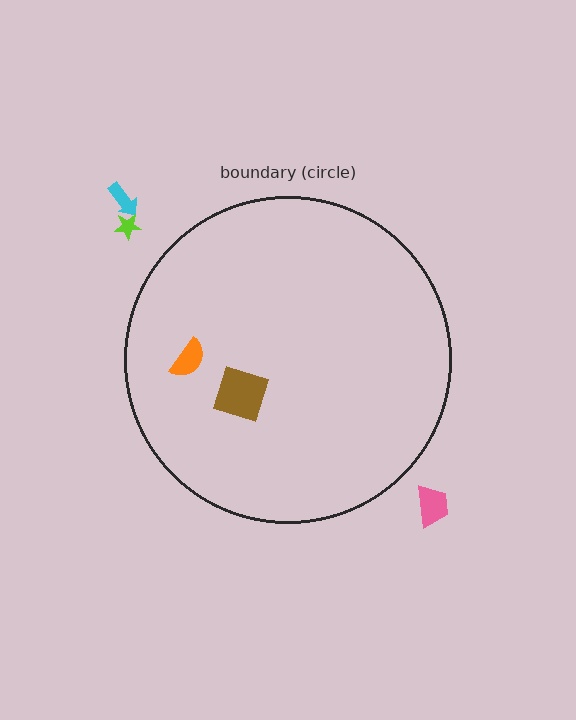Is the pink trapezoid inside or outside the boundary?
Outside.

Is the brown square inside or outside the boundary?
Inside.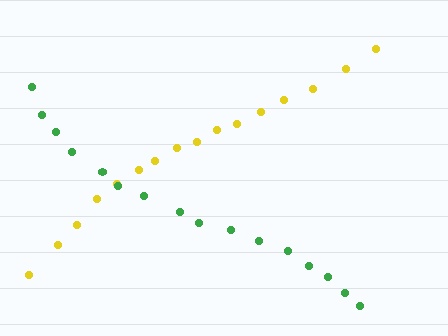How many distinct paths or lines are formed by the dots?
There are 2 distinct paths.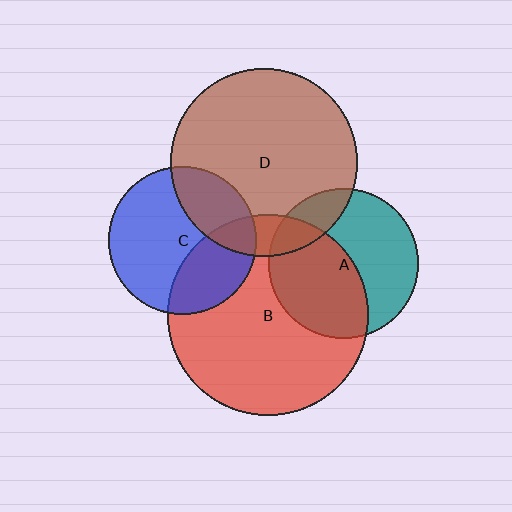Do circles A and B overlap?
Yes.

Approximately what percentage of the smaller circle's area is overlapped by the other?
Approximately 50%.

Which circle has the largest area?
Circle B (red).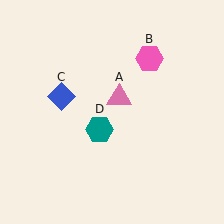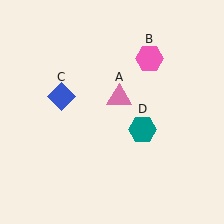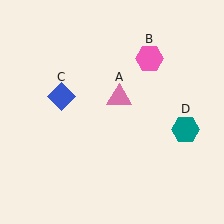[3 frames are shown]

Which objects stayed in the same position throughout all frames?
Pink triangle (object A) and pink hexagon (object B) and blue diamond (object C) remained stationary.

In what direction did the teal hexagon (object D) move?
The teal hexagon (object D) moved right.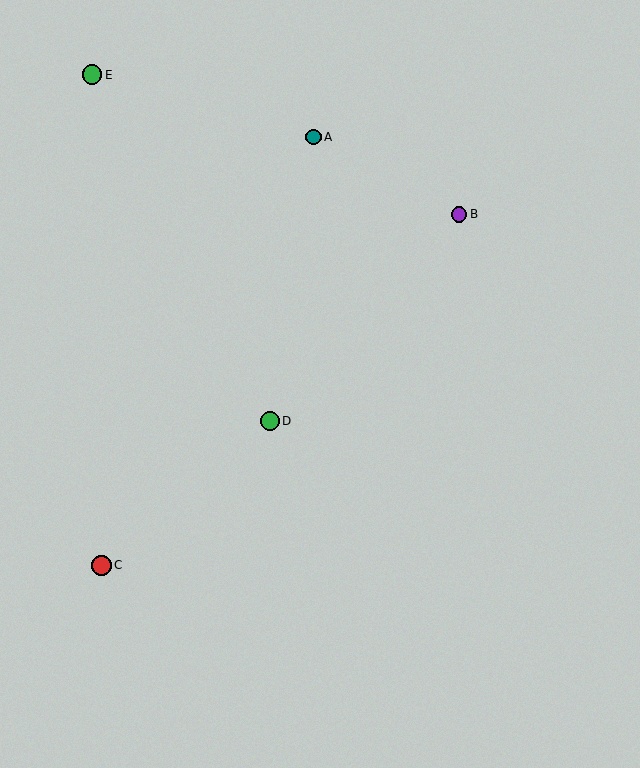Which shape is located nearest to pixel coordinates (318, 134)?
The teal circle (labeled A) at (314, 137) is nearest to that location.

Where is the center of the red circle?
The center of the red circle is at (101, 565).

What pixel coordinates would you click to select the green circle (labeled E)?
Click at (92, 75) to select the green circle E.